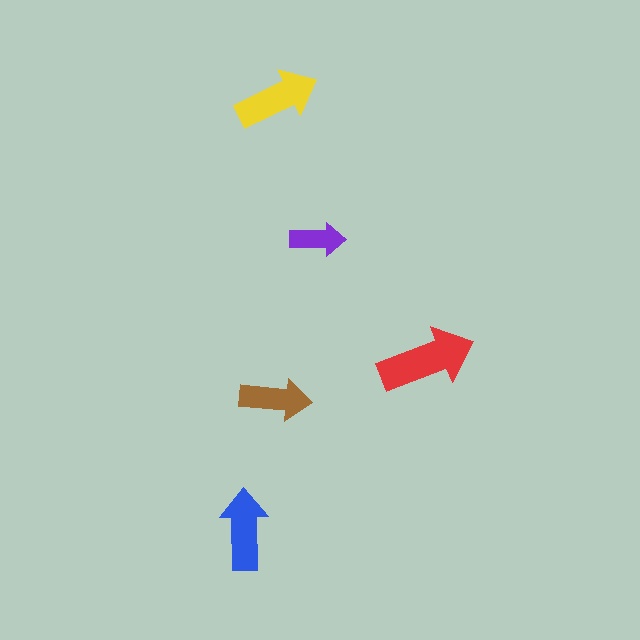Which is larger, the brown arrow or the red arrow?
The red one.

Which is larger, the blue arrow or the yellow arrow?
The yellow one.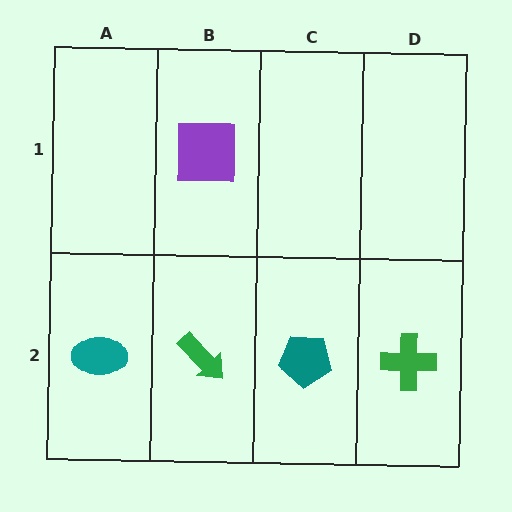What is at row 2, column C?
A teal pentagon.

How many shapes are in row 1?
1 shape.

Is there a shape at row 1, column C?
No, that cell is empty.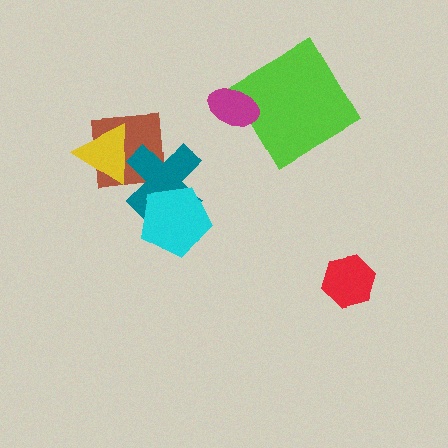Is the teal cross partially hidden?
Yes, it is partially covered by another shape.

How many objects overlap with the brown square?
2 objects overlap with the brown square.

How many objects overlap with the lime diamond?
1 object overlaps with the lime diamond.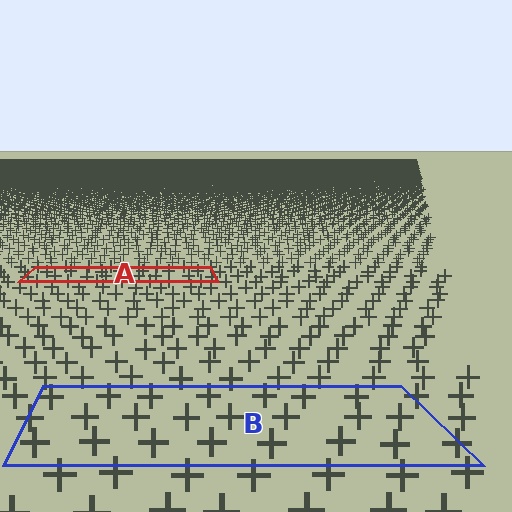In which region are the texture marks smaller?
The texture marks are smaller in region A, because it is farther away.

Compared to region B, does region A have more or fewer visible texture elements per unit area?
Region A has more texture elements per unit area — they are packed more densely because it is farther away.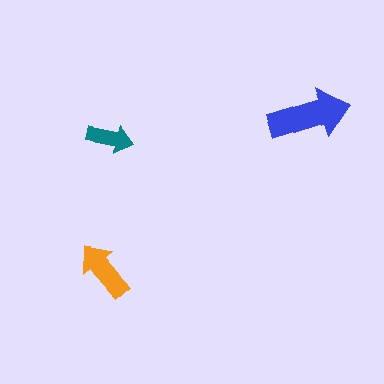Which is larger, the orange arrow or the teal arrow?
The orange one.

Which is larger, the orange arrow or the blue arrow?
The blue one.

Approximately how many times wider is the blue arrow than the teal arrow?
About 2 times wider.